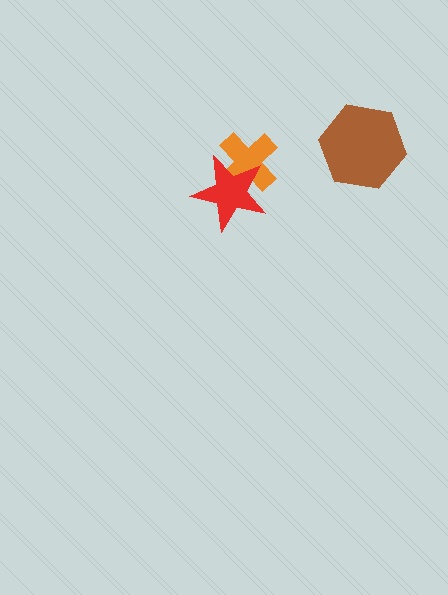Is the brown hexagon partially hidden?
No, no other shape covers it.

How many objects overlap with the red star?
1 object overlaps with the red star.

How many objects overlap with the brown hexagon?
0 objects overlap with the brown hexagon.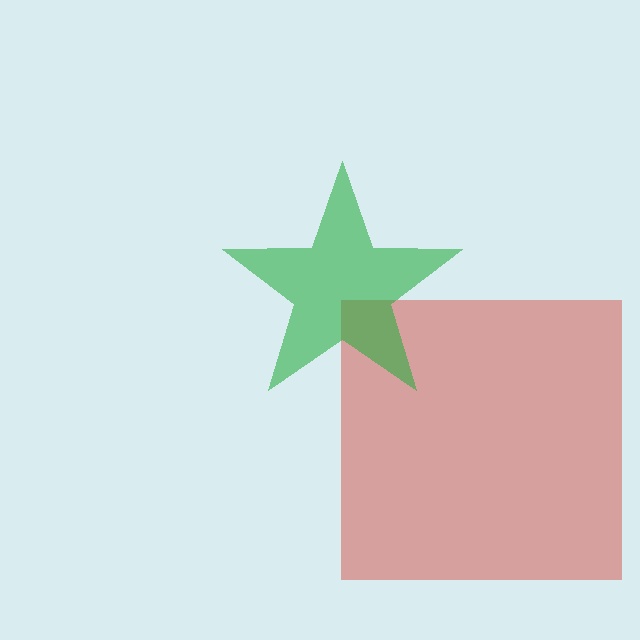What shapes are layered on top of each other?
The layered shapes are: a red square, a green star.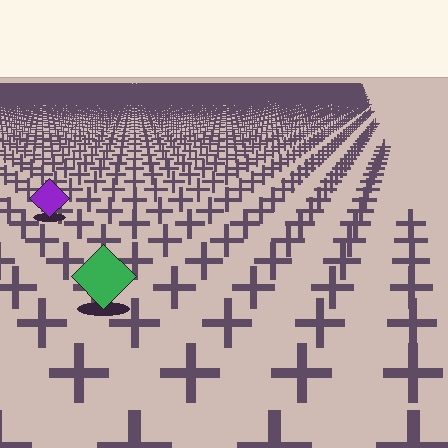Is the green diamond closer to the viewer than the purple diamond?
Yes. The green diamond is closer — you can tell from the texture gradient: the ground texture is coarser near it.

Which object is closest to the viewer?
The green diamond is closest. The texture marks near it are larger and more spread out.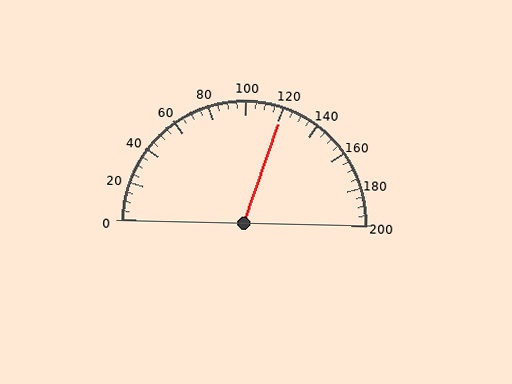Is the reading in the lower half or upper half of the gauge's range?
The reading is in the upper half of the range (0 to 200).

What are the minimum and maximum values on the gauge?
The gauge ranges from 0 to 200.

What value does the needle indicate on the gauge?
The needle indicates approximately 120.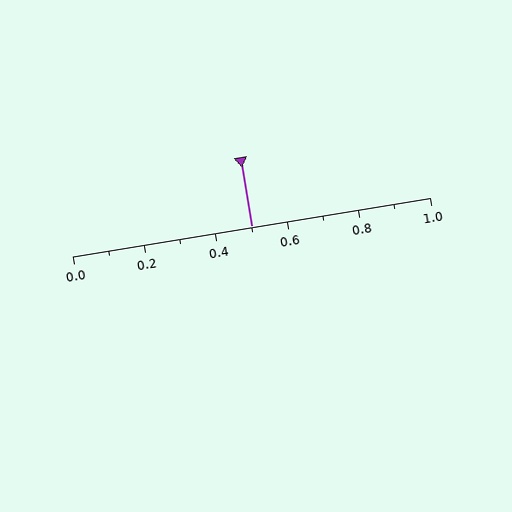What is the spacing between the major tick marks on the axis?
The major ticks are spaced 0.2 apart.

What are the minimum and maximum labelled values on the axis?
The axis runs from 0.0 to 1.0.